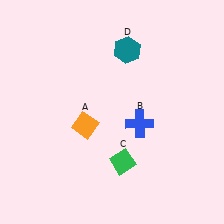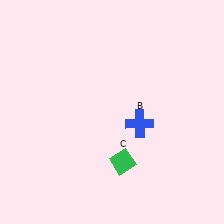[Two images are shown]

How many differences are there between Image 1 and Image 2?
There are 2 differences between the two images.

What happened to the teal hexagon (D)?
The teal hexagon (D) was removed in Image 2. It was in the top-right area of Image 1.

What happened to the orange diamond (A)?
The orange diamond (A) was removed in Image 2. It was in the bottom-left area of Image 1.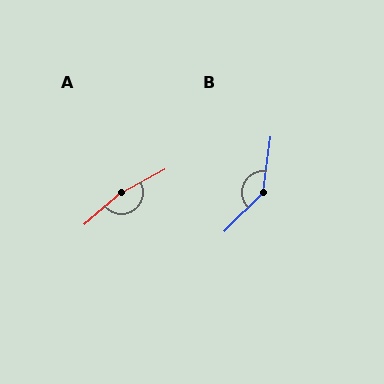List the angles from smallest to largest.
B (142°), A (168°).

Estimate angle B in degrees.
Approximately 142 degrees.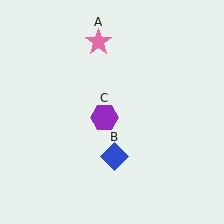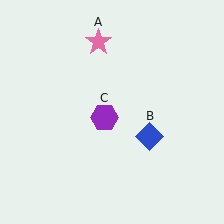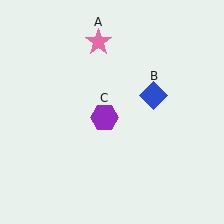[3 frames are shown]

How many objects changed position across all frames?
1 object changed position: blue diamond (object B).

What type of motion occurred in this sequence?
The blue diamond (object B) rotated counterclockwise around the center of the scene.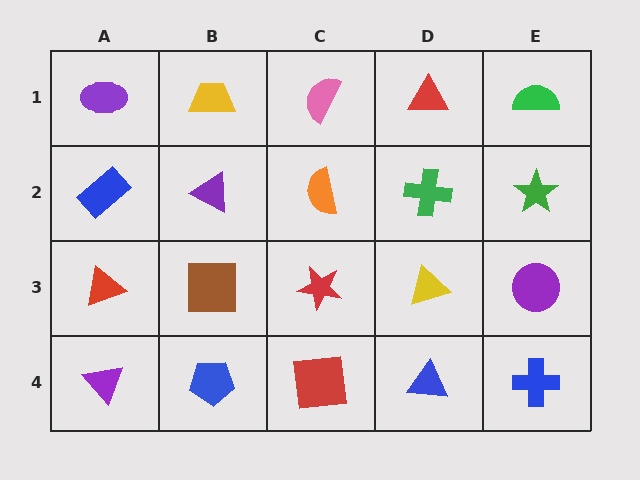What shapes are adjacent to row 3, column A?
A blue rectangle (row 2, column A), a purple triangle (row 4, column A), a brown square (row 3, column B).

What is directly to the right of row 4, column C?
A blue triangle.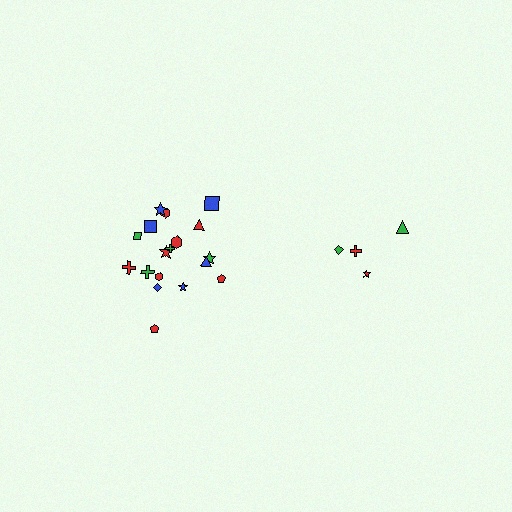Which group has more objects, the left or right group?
The left group.